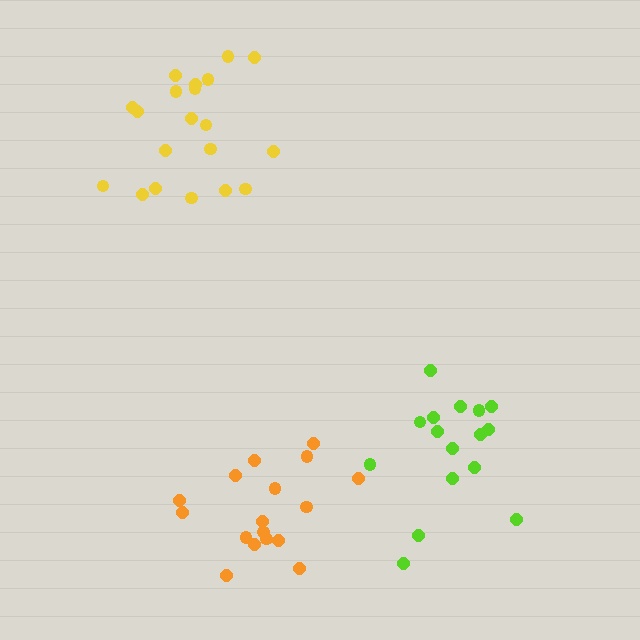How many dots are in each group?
Group 1: 16 dots, Group 2: 20 dots, Group 3: 17 dots (53 total).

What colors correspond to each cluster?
The clusters are colored: lime, yellow, orange.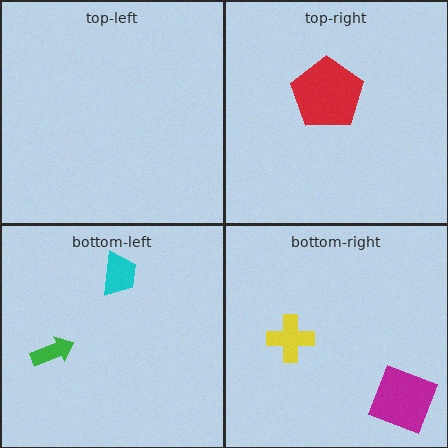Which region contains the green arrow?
The bottom-left region.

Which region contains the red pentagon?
The top-right region.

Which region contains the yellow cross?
The bottom-right region.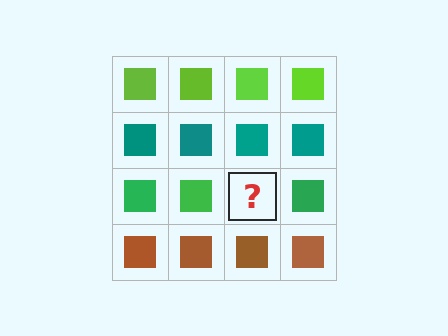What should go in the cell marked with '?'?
The missing cell should contain a green square.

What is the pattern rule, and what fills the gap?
The rule is that each row has a consistent color. The gap should be filled with a green square.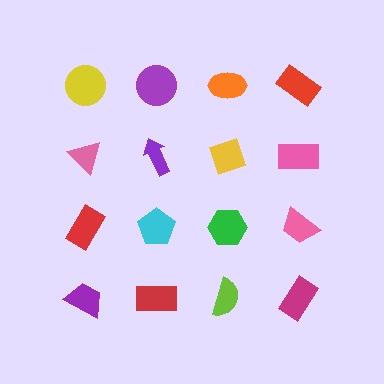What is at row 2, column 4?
A pink rectangle.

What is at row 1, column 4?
A red rectangle.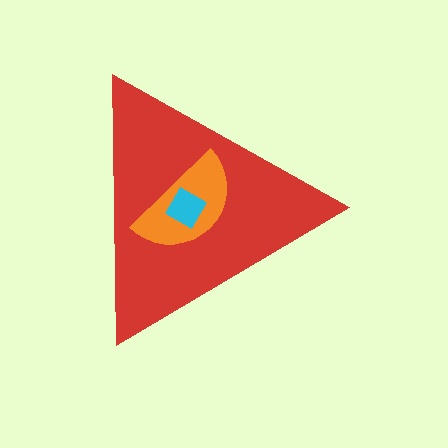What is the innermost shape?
The cyan diamond.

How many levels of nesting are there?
3.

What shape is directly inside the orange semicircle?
The cyan diamond.